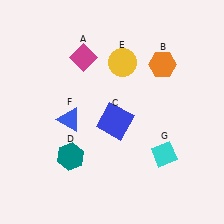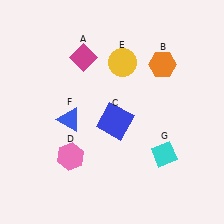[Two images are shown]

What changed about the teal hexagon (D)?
In Image 1, D is teal. In Image 2, it changed to pink.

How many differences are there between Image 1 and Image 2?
There is 1 difference between the two images.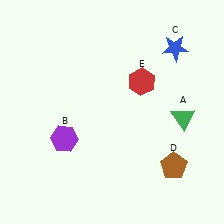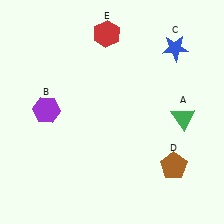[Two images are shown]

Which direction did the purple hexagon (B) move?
The purple hexagon (B) moved up.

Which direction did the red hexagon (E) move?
The red hexagon (E) moved up.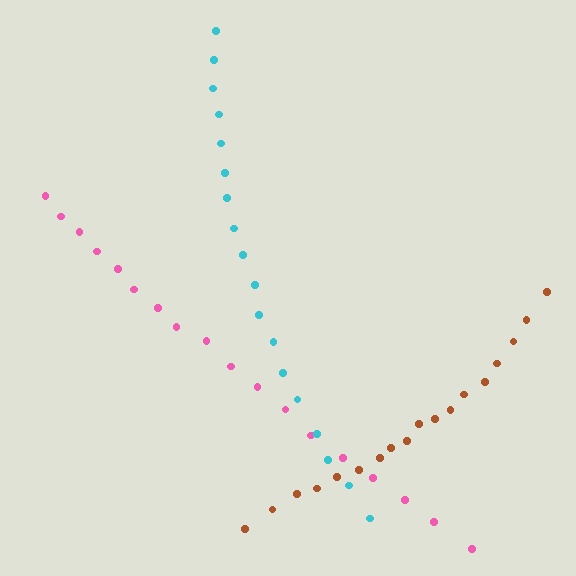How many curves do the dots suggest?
There are 3 distinct paths.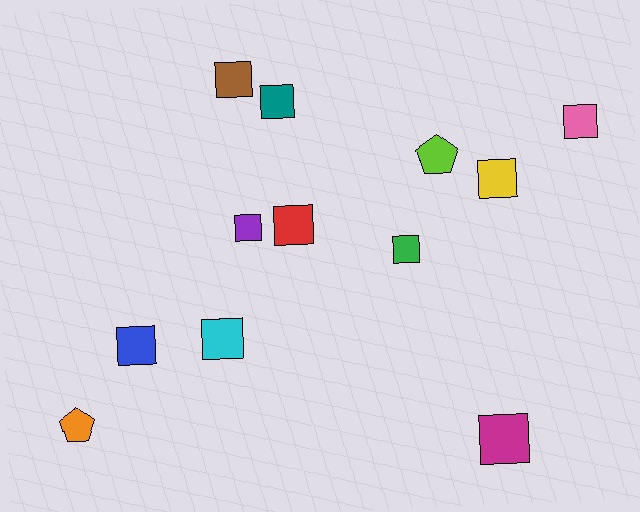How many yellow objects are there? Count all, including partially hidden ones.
There is 1 yellow object.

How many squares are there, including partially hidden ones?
There are 10 squares.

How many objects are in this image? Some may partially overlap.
There are 12 objects.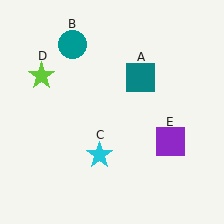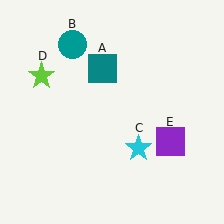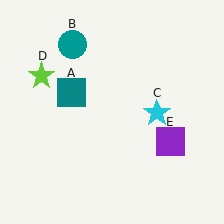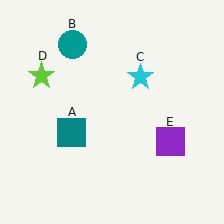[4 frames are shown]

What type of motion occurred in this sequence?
The teal square (object A), cyan star (object C) rotated counterclockwise around the center of the scene.